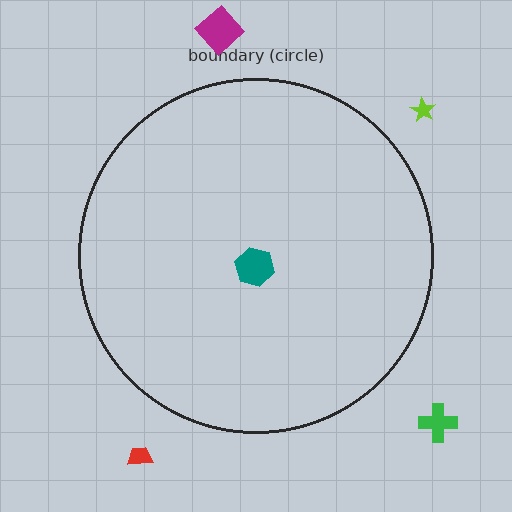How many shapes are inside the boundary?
1 inside, 4 outside.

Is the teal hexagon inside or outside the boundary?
Inside.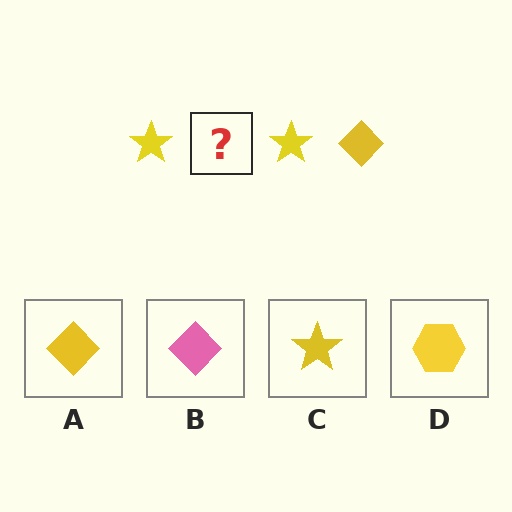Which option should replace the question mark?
Option A.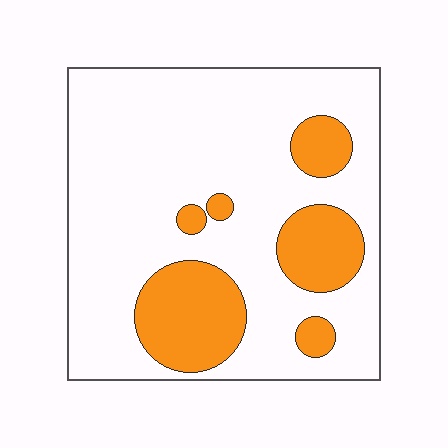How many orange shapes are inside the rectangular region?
6.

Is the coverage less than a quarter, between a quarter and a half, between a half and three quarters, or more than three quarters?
Less than a quarter.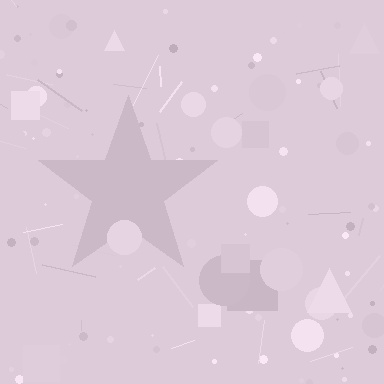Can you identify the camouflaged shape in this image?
The camouflaged shape is a star.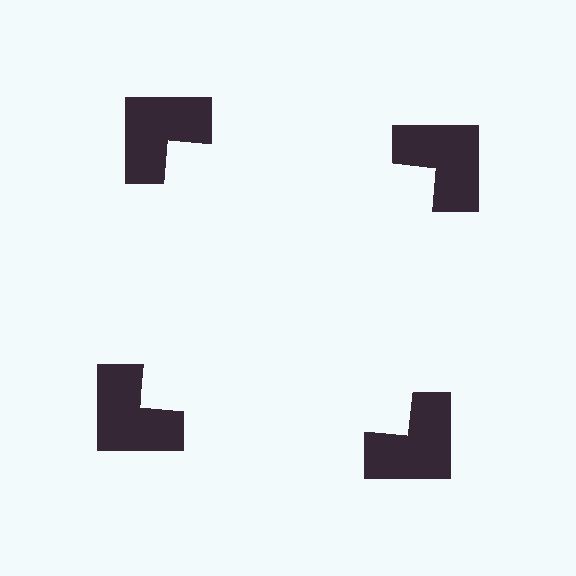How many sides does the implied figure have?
4 sides.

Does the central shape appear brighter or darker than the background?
It typically appears slightly brighter than the background, even though no actual brightness change is drawn.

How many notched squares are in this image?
There are 4 — one at each vertex of the illusory square.